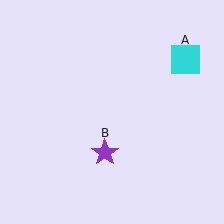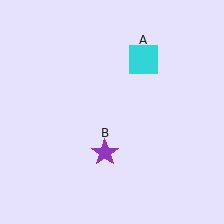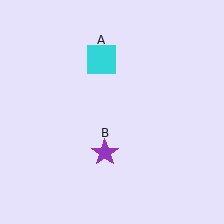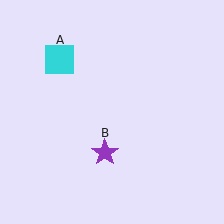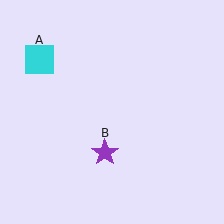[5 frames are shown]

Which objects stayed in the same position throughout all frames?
Purple star (object B) remained stationary.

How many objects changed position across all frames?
1 object changed position: cyan square (object A).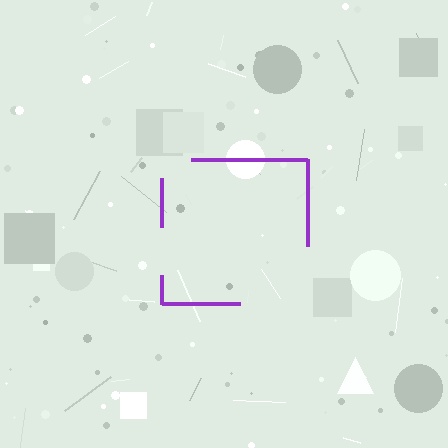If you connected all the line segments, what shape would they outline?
They would outline a square.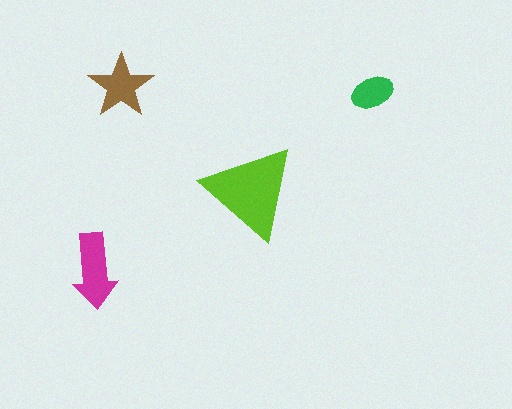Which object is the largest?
The lime triangle.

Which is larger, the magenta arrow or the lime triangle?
The lime triangle.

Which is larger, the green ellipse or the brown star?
The brown star.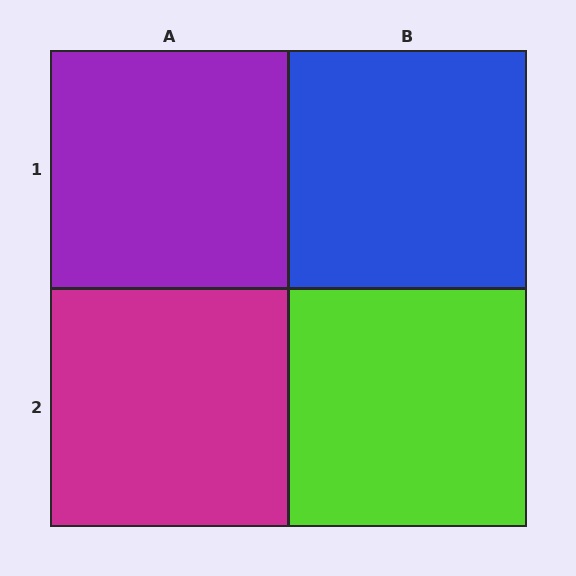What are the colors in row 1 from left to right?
Purple, blue.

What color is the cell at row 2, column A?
Magenta.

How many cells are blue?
1 cell is blue.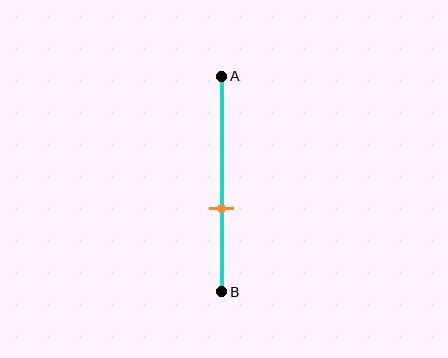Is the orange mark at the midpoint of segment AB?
No, the mark is at about 60% from A, not at the 50% midpoint.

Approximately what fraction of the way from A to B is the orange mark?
The orange mark is approximately 60% of the way from A to B.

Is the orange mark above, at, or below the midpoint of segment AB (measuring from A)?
The orange mark is below the midpoint of segment AB.